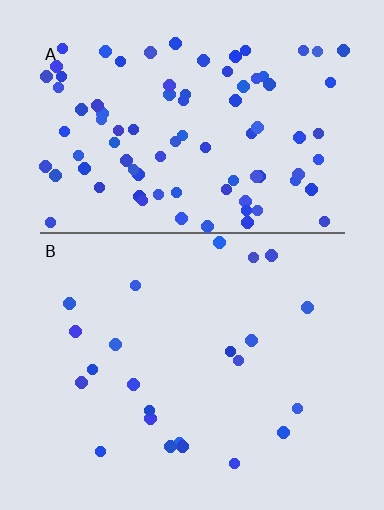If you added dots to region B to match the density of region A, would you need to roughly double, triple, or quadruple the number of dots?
Approximately quadruple.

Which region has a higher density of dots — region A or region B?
A (the top).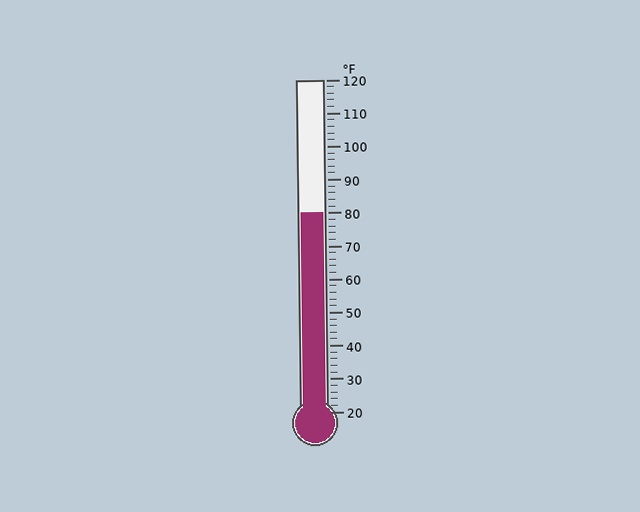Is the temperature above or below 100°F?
The temperature is below 100°F.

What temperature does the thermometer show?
The thermometer shows approximately 80°F.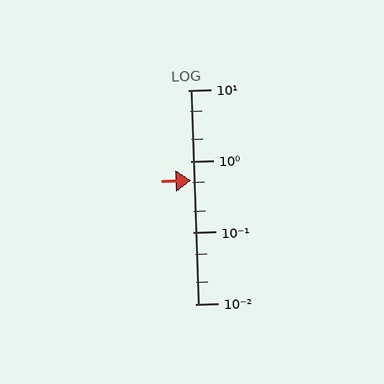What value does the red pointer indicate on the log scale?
The pointer indicates approximately 0.54.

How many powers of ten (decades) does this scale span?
The scale spans 3 decades, from 0.01 to 10.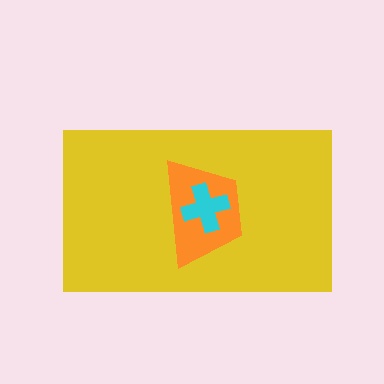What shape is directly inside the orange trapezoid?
The cyan cross.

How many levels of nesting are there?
3.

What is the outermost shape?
The yellow rectangle.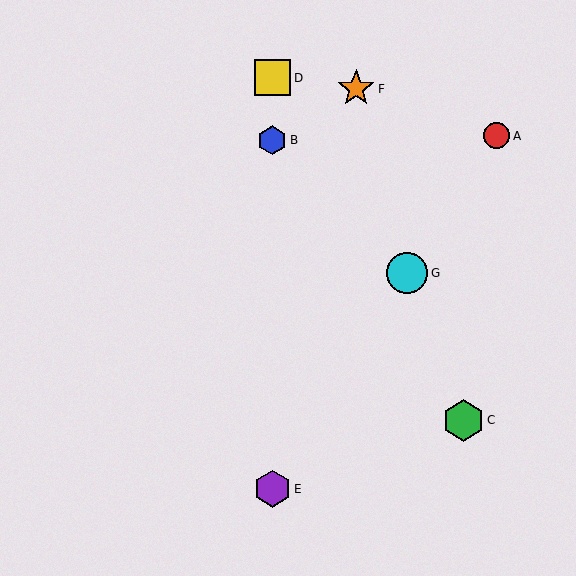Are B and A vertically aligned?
No, B is at x≈272 and A is at x≈497.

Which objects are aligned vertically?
Objects B, D, E are aligned vertically.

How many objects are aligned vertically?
3 objects (B, D, E) are aligned vertically.